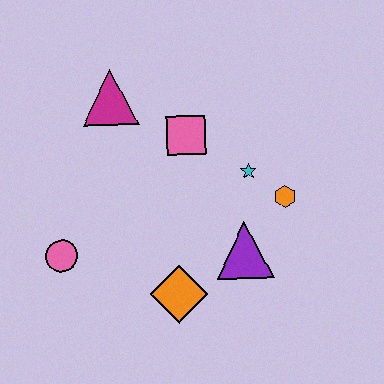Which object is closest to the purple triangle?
The orange hexagon is closest to the purple triangle.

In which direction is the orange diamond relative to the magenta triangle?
The orange diamond is below the magenta triangle.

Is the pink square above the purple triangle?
Yes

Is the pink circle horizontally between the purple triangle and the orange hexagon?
No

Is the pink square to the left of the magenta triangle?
No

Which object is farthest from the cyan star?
The pink circle is farthest from the cyan star.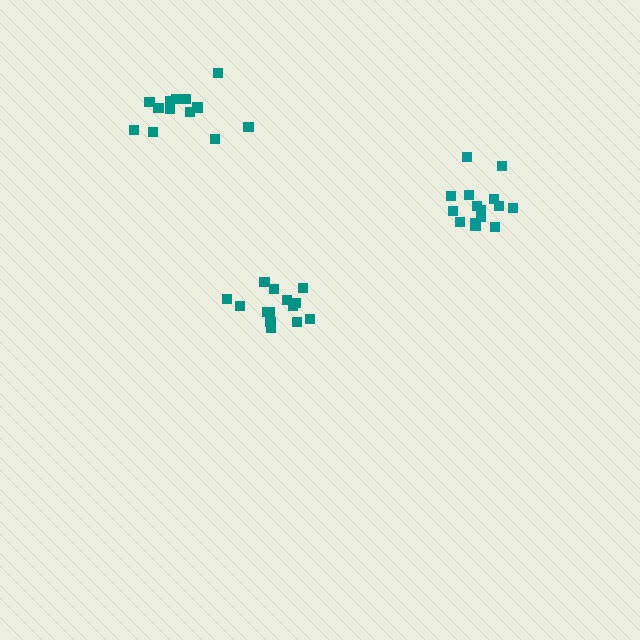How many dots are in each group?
Group 1: 14 dots, Group 2: 15 dots, Group 3: 14 dots (43 total).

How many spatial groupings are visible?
There are 3 spatial groupings.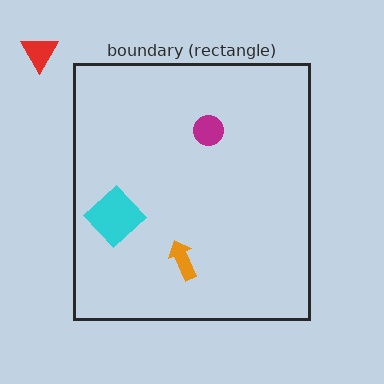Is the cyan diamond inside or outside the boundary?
Inside.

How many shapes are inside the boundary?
3 inside, 1 outside.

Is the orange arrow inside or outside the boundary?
Inside.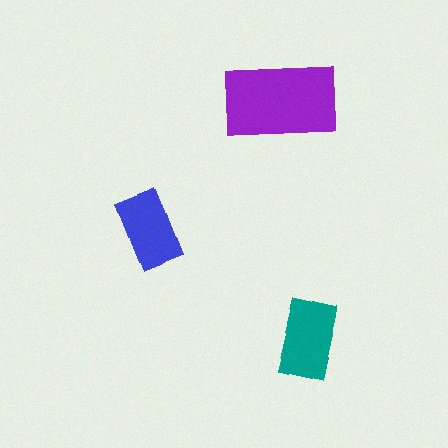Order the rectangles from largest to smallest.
the purple one, the teal one, the blue one.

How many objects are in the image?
There are 3 objects in the image.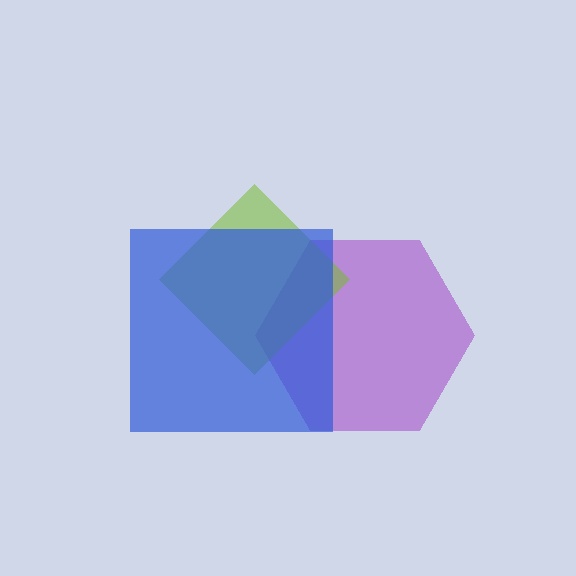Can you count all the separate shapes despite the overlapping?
Yes, there are 3 separate shapes.